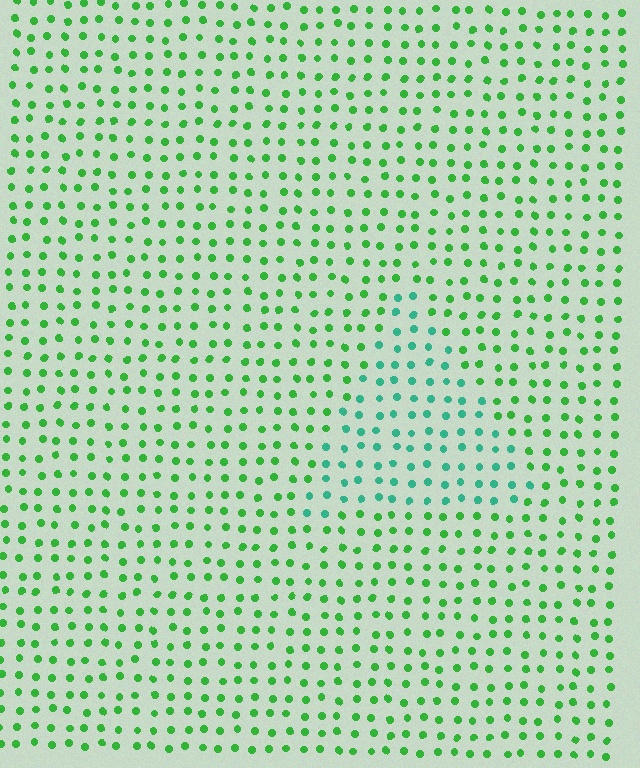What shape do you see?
I see a triangle.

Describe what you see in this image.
The image is filled with small green elements in a uniform arrangement. A triangle-shaped region is visible where the elements are tinted to a slightly different hue, forming a subtle color boundary.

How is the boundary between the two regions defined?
The boundary is defined purely by a slight shift in hue (about 38 degrees). Spacing, size, and orientation are identical on both sides.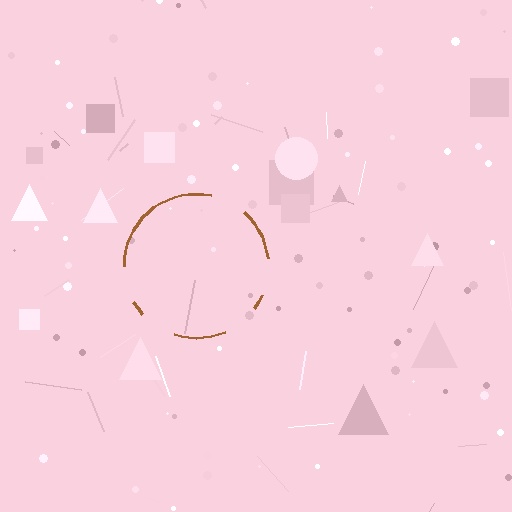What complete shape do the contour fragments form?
The contour fragments form a circle.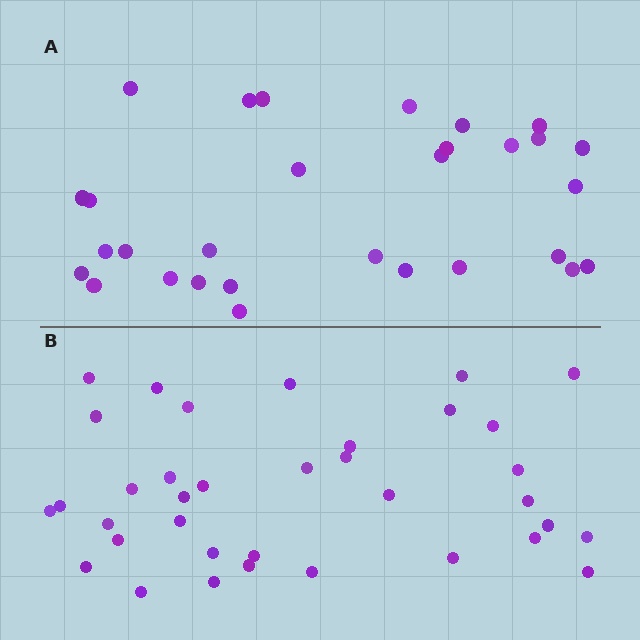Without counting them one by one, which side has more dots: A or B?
Region B (the bottom region) has more dots.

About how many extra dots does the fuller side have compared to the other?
Region B has about 6 more dots than region A.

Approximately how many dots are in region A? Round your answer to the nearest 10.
About 30 dots.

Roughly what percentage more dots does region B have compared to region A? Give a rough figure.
About 20% more.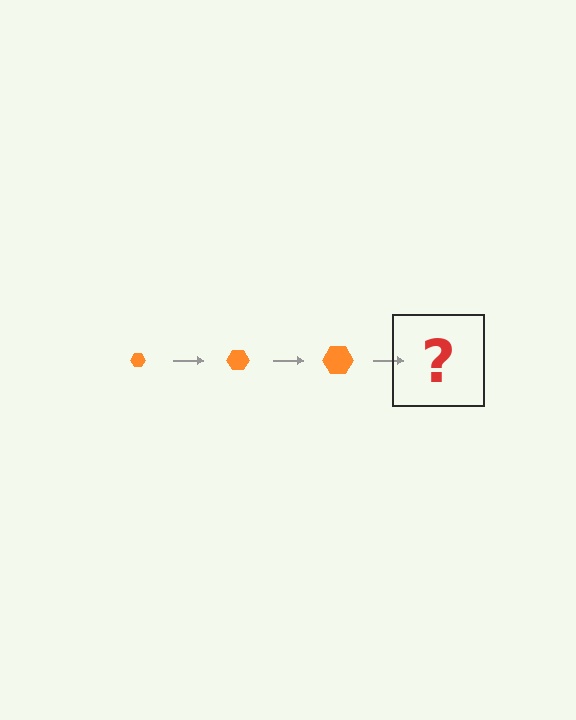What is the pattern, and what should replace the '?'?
The pattern is that the hexagon gets progressively larger each step. The '?' should be an orange hexagon, larger than the previous one.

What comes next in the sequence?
The next element should be an orange hexagon, larger than the previous one.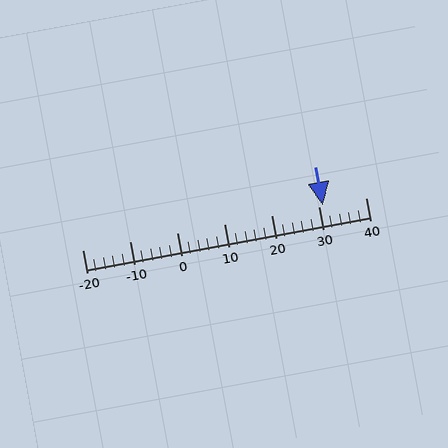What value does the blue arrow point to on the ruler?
The blue arrow points to approximately 31.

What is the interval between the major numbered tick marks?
The major tick marks are spaced 10 units apart.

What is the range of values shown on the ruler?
The ruler shows values from -20 to 40.